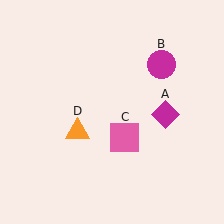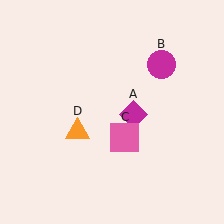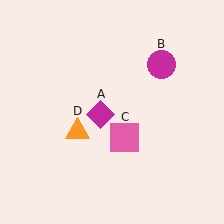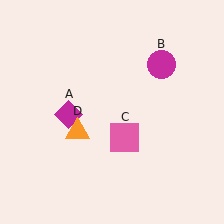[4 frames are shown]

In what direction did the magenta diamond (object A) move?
The magenta diamond (object A) moved left.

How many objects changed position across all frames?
1 object changed position: magenta diamond (object A).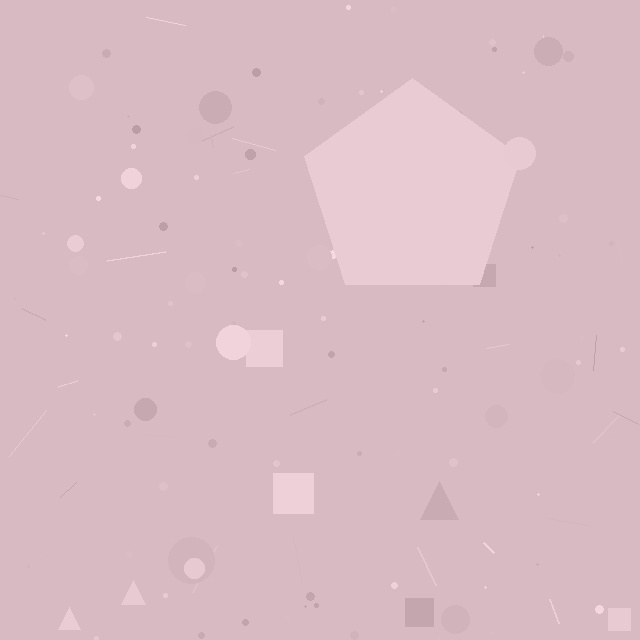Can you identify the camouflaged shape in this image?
The camouflaged shape is a pentagon.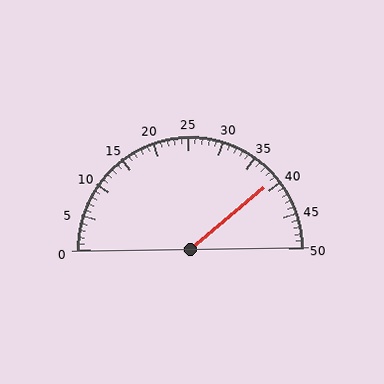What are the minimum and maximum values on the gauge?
The gauge ranges from 0 to 50.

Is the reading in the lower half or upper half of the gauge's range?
The reading is in the upper half of the range (0 to 50).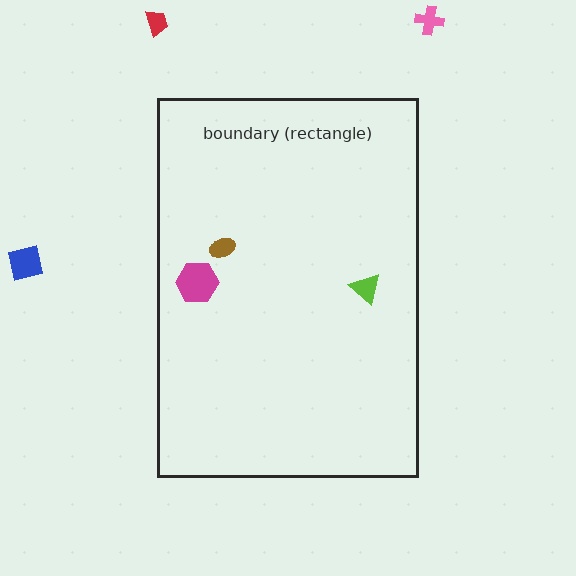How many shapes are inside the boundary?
3 inside, 3 outside.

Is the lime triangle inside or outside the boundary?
Inside.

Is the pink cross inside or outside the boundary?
Outside.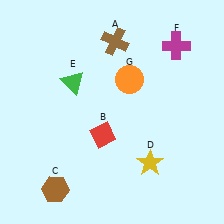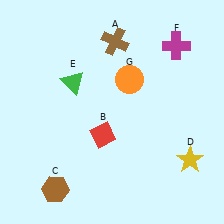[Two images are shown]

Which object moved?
The yellow star (D) moved right.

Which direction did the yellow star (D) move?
The yellow star (D) moved right.